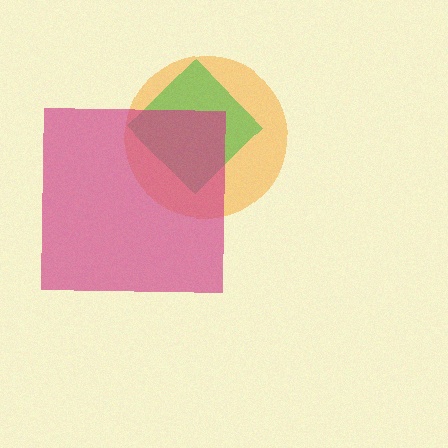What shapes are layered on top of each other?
The layered shapes are: an orange circle, a green diamond, a magenta square.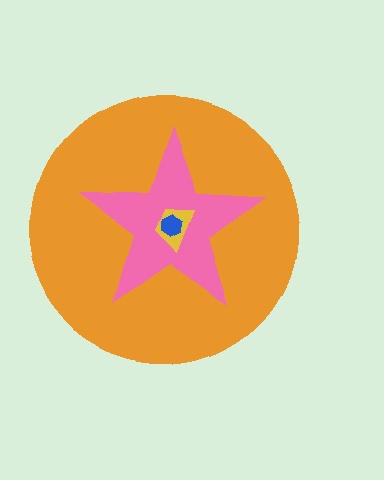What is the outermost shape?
The orange circle.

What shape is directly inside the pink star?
The yellow trapezoid.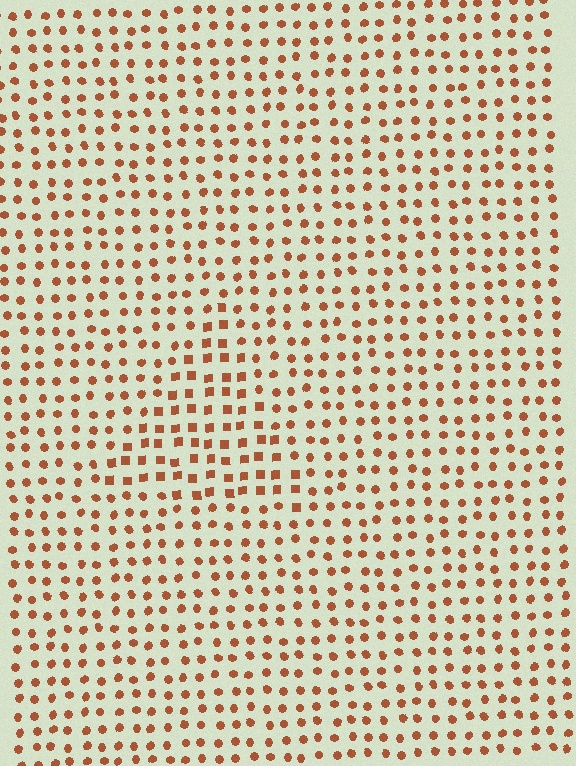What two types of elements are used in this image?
The image uses squares inside the triangle region and circles outside it.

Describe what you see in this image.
The image is filled with small brown elements arranged in a uniform grid. A triangle-shaped region contains squares, while the surrounding area contains circles. The boundary is defined purely by the change in element shape.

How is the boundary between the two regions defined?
The boundary is defined by a change in element shape: squares inside vs. circles outside. All elements share the same color and spacing.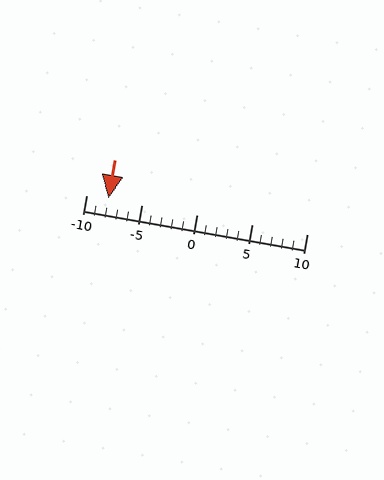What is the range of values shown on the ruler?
The ruler shows values from -10 to 10.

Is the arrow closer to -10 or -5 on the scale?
The arrow is closer to -10.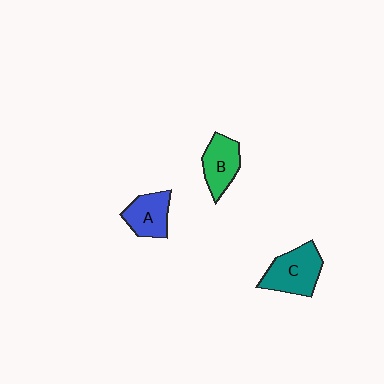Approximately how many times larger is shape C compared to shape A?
Approximately 1.3 times.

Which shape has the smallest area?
Shape A (blue).